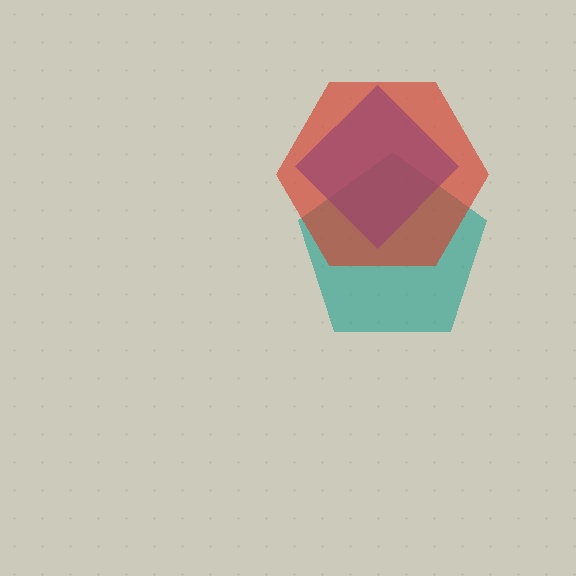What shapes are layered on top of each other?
The layered shapes are: a teal pentagon, a blue diamond, a red hexagon.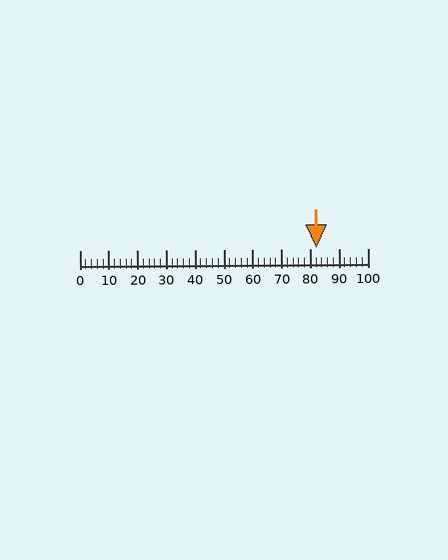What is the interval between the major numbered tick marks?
The major tick marks are spaced 10 units apart.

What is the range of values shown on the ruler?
The ruler shows values from 0 to 100.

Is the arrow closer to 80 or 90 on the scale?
The arrow is closer to 80.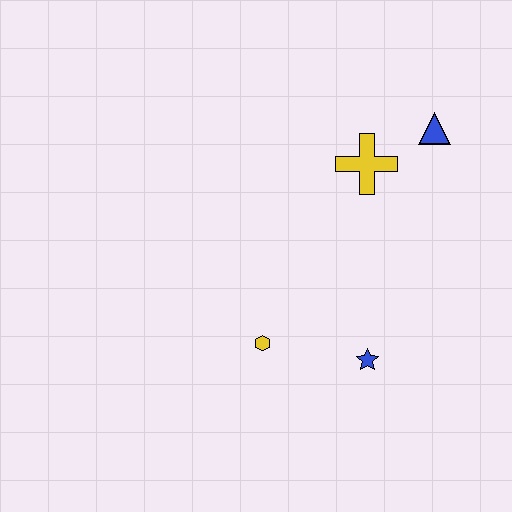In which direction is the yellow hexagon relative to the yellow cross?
The yellow hexagon is below the yellow cross.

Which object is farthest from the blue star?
The blue triangle is farthest from the blue star.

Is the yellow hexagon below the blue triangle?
Yes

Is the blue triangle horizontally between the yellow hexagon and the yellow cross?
No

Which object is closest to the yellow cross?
The blue triangle is closest to the yellow cross.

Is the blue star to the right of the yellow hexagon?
Yes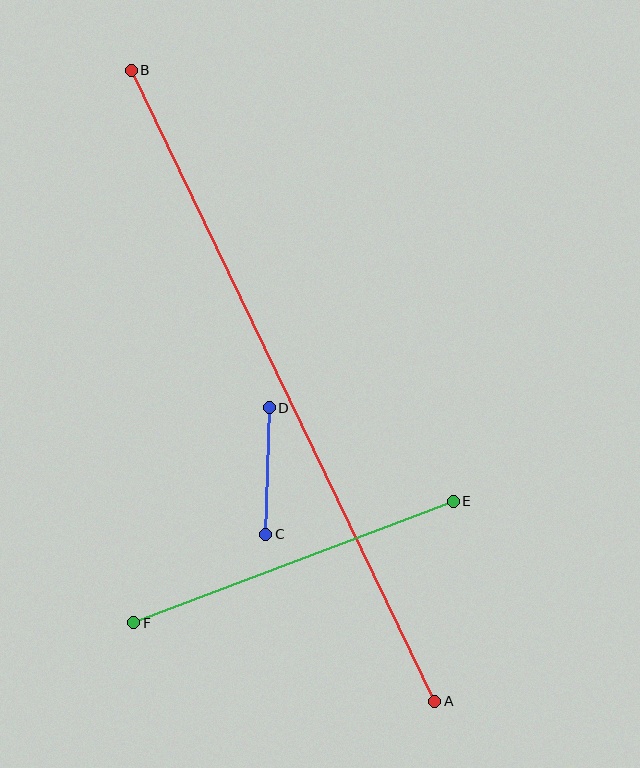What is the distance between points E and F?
The distance is approximately 342 pixels.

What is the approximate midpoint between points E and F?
The midpoint is at approximately (294, 562) pixels.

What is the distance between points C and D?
The distance is approximately 126 pixels.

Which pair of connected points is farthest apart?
Points A and B are farthest apart.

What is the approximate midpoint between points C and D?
The midpoint is at approximately (268, 471) pixels.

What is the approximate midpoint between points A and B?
The midpoint is at approximately (283, 386) pixels.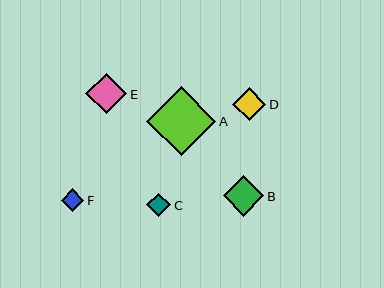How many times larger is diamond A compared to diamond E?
Diamond A is approximately 1.7 times the size of diamond E.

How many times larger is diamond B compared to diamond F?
Diamond B is approximately 1.8 times the size of diamond F.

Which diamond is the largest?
Diamond A is the largest with a size of approximately 69 pixels.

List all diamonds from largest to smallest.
From largest to smallest: A, E, B, D, C, F.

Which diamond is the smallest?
Diamond F is the smallest with a size of approximately 23 pixels.